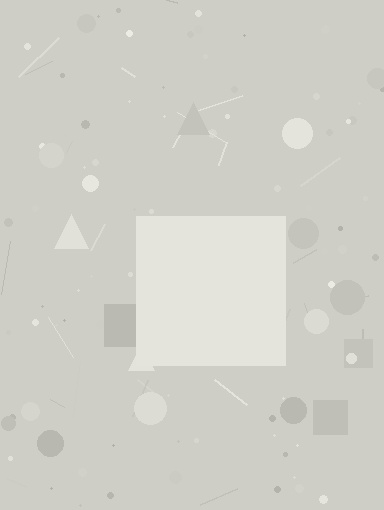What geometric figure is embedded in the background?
A square is embedded in the background.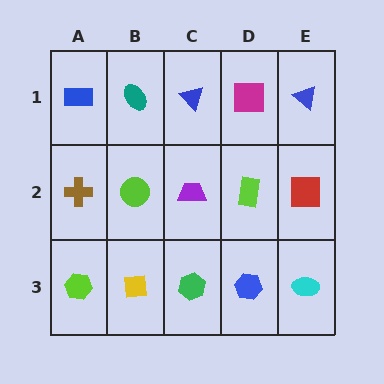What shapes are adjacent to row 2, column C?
A blue triangle (row 1, column C), a green hexagon (row 3, column C), a lime circle (row 2, column B), a lime rectangle (row 2, column D).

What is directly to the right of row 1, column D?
A blue triangle.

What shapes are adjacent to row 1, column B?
A lime circle (row 2, column B), a blue rectangle (row 1, column A), a blue triangle (row 1, column C).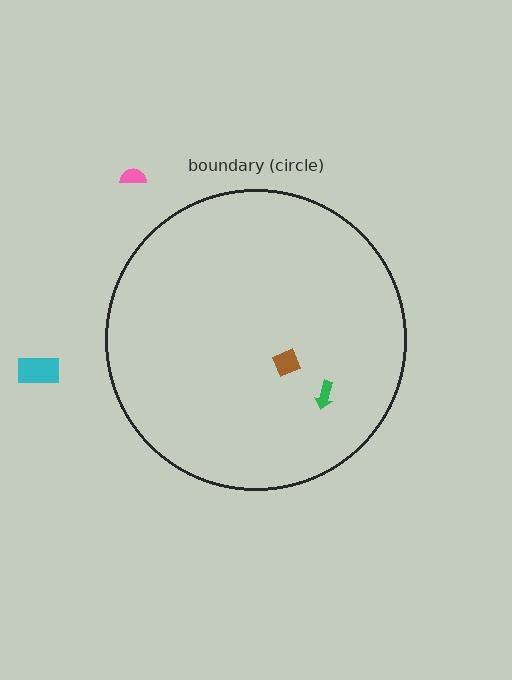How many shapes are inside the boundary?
2 inside, 2 outside.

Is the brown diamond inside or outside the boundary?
Inside.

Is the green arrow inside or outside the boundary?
Inside.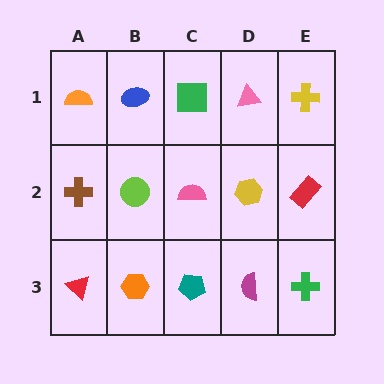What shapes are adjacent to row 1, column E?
A red rectangle (row 2, column E), a pink triangle (row 1, column D).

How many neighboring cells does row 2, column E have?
3.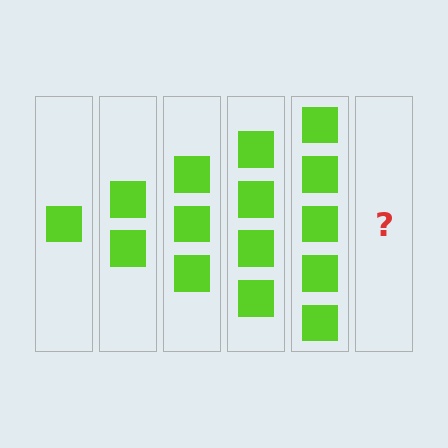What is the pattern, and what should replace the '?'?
The pattern is that each step adds one more square. The '?' should be 6 squares.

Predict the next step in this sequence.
The next step is 6 squares.